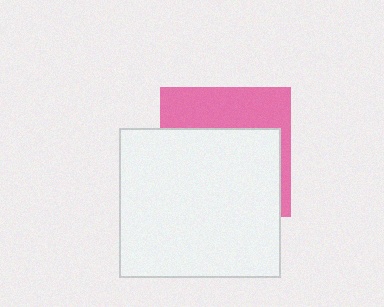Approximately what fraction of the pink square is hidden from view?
Roughly 64% of the pink square is hidden behind the white rectangle.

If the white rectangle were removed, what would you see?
You would see the complete pink square.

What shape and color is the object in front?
The object in front is a white rectangle.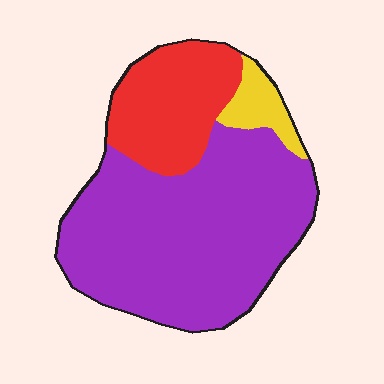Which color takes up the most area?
Purple, at roughly 70%.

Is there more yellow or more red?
Red.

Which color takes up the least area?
Yellow, at roughly 5%.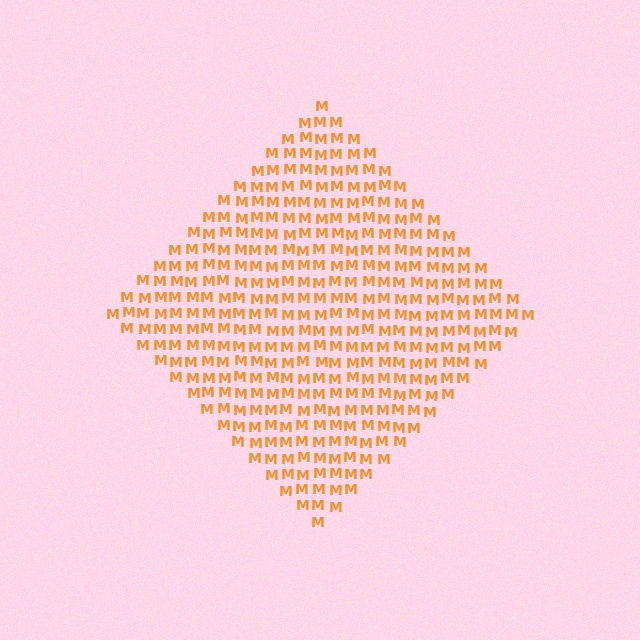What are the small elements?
The small elements are letter M's.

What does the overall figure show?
The overall figure shows a diamond.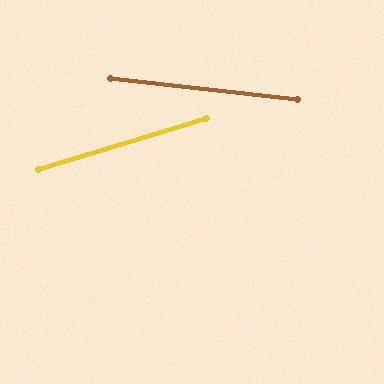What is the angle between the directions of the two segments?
Approximately 23 degrees.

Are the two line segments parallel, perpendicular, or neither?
Neither parallel nor perpendicular — they differ by about 23°.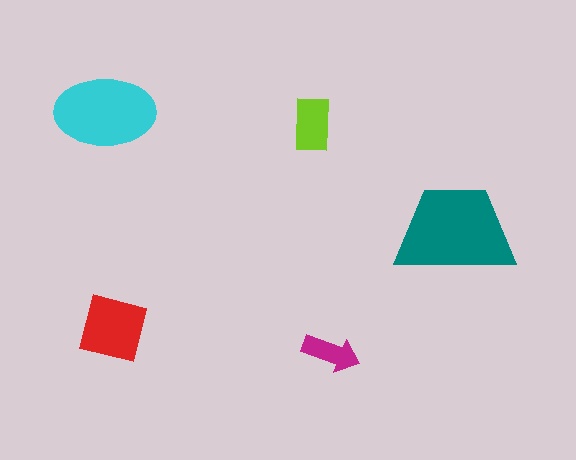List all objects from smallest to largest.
The magenta arrow, the lime rectangle, the red square, the cyan ellipse, the teal trapezoid.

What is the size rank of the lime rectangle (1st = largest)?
4th.